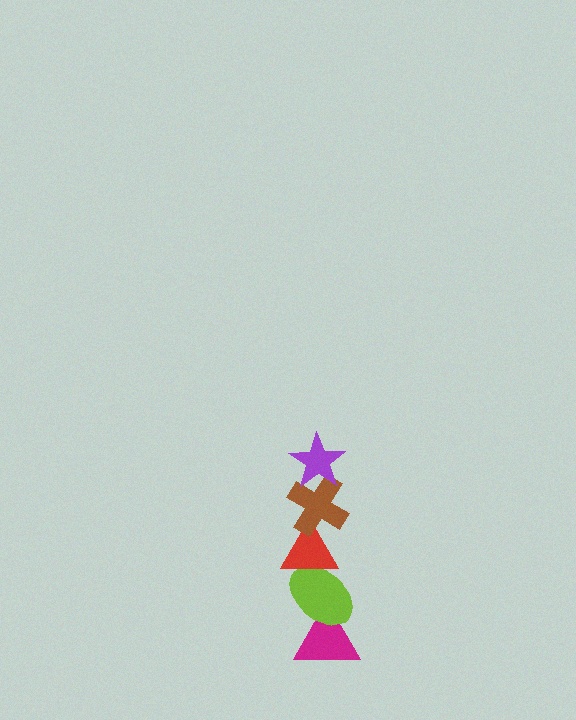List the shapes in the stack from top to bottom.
From top to bottom: the purple star, the brown cross, the red triangle, the lime ellipse, the magenta triangle.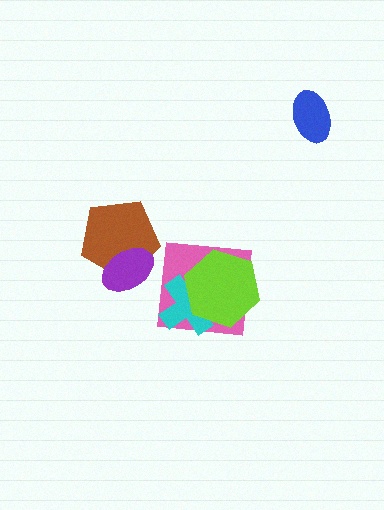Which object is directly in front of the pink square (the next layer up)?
The cyan cross is directly in front of the pink square.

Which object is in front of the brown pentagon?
The purple ellipse is in front of the brown pentagon.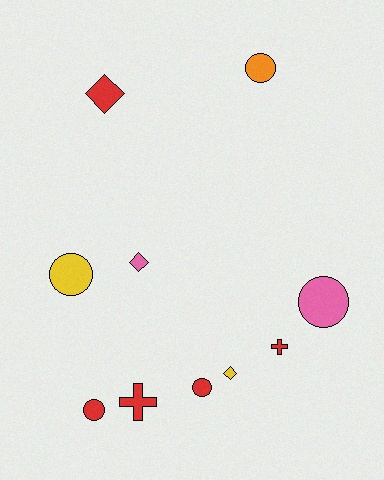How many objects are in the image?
There are 10 objects.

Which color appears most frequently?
Red, with 5 objects.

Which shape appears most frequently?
Circle, with 5 objects.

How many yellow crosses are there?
There are no yellow crosses.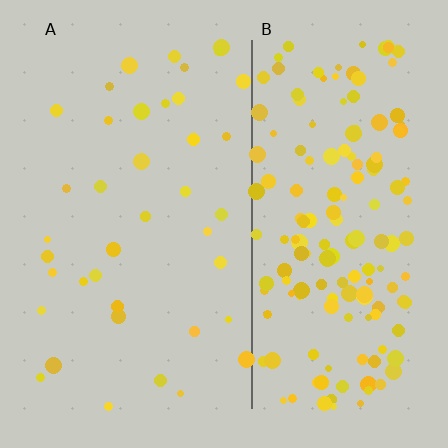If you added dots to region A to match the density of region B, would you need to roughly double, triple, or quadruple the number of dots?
Approximately quadruple.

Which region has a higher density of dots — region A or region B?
B (the right).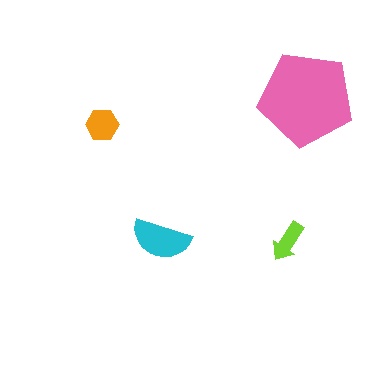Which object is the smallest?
The lime arrow.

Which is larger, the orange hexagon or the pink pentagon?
The pink pentagon.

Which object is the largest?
The pink pentagon.